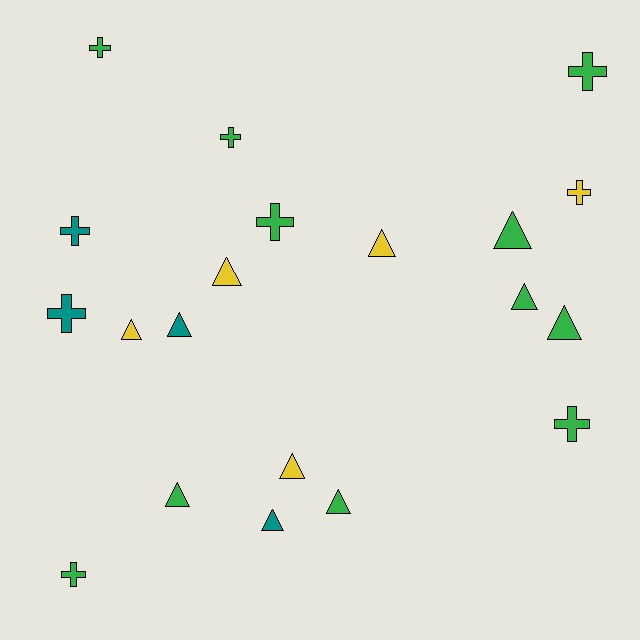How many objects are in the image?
There are 20 objects.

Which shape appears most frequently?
Triangle, with 11 objects.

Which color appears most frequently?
Green, with 11 objects.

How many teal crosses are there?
There are 2 teal crosses.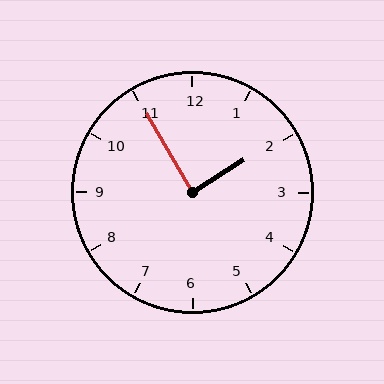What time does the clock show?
1:55.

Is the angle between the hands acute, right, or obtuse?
It is right.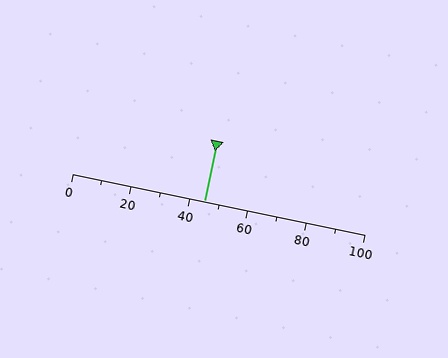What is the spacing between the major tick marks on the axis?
The major ticks are spaced 20 apart.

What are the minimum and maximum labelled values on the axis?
The axis runs from 0 to 100.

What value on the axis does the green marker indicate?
The marker indicates approximately 45.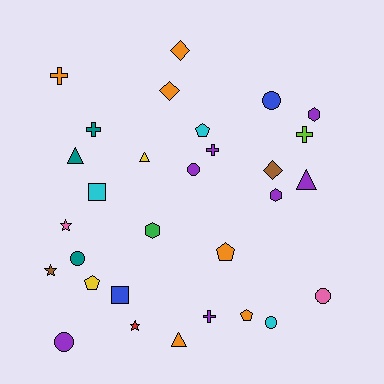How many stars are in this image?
There are 3 stars.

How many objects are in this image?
There are 30 objects.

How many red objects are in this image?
There is 1 red object.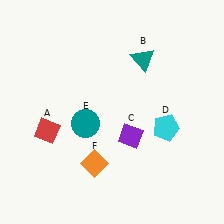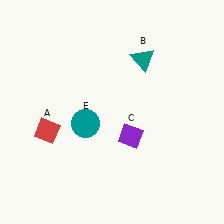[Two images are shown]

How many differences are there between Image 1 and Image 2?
There are 2 differences between the two images.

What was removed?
The orange diamond (F), the cyan pentagon (D) were removed in Image 2.